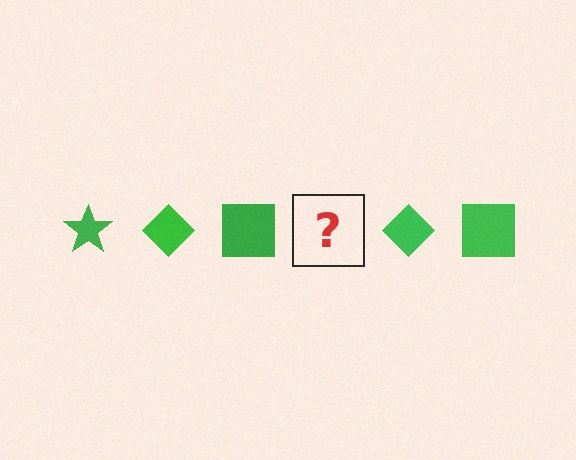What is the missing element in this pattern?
The missing element is a green star.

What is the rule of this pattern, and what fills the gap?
The rule is that the pattern cycles through star, diamond, square shapes in green. The gap should be filled with a green star.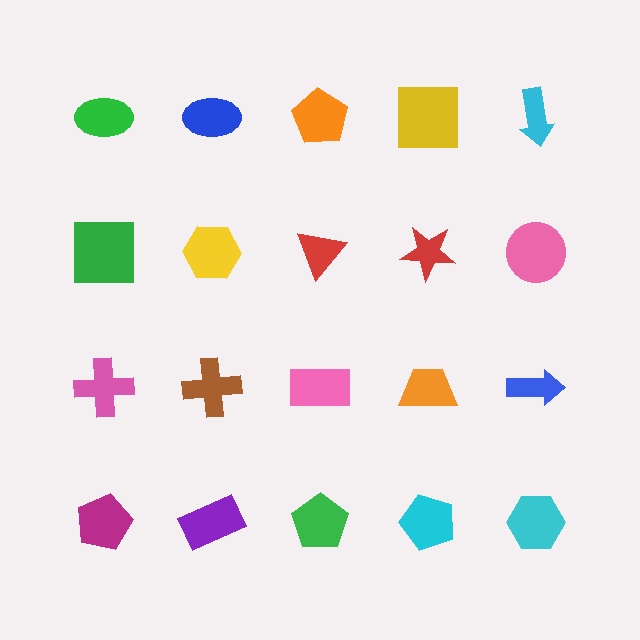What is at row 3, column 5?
A blue arrow.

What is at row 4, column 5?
A cyan hexagon.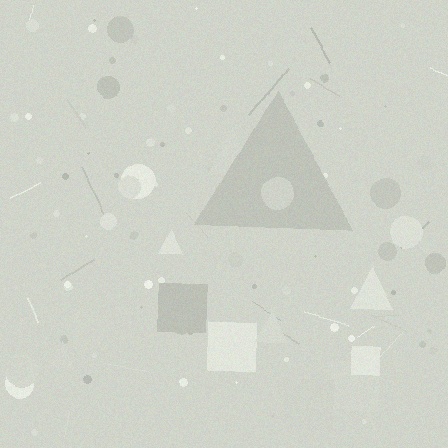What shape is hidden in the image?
A triangle is hidden in the image.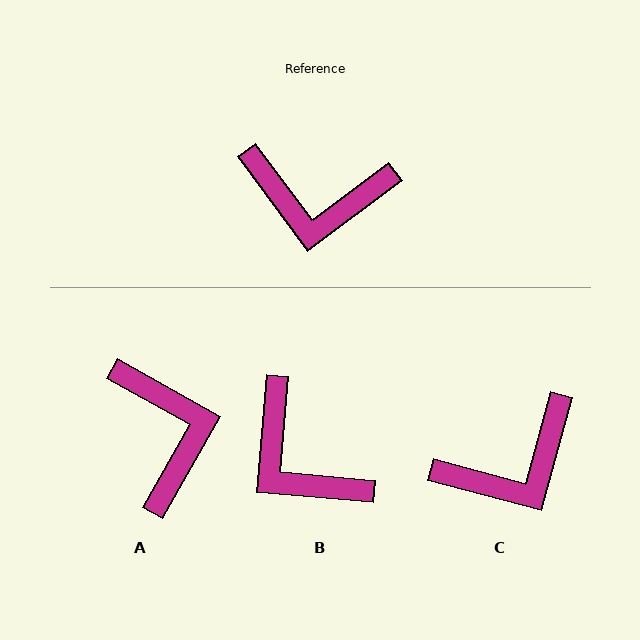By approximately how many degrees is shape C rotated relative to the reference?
Approximately 38 degrees counter-clockwise.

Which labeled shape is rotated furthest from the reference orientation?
A, about 114 degrees away.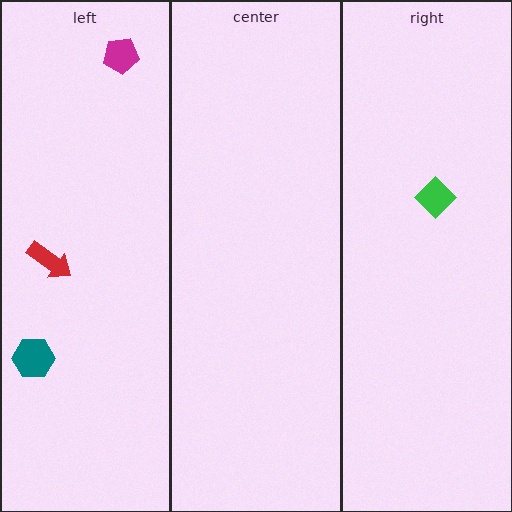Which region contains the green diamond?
The right region.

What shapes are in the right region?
The green diamond.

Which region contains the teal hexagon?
The left region.